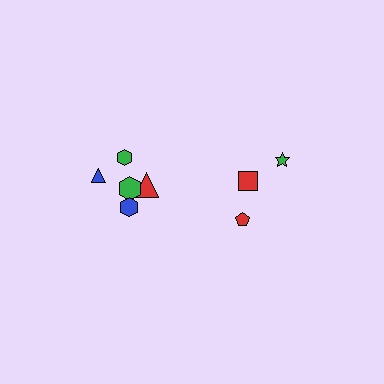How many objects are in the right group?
There are 3 objects.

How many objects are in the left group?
There are 5 objects.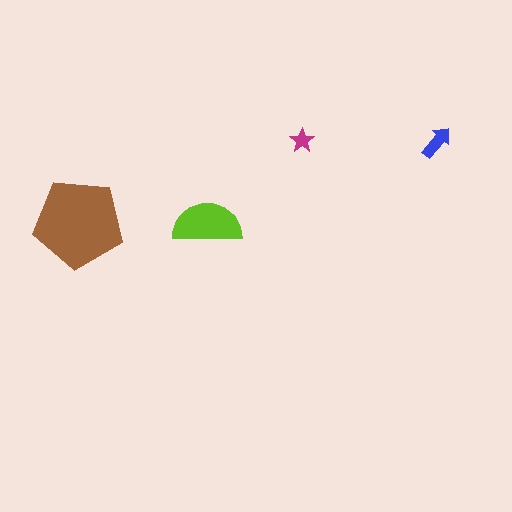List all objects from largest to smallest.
The brown pentagon, the lime semicircle, the blue arrow, the magenta star.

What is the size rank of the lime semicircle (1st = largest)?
2nd.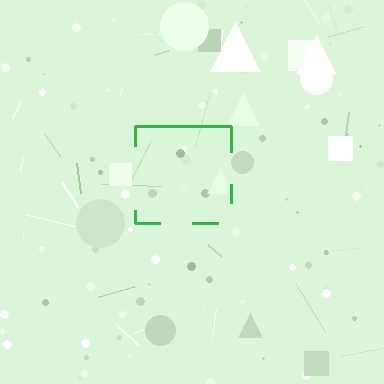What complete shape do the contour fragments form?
The contour fragments form a square.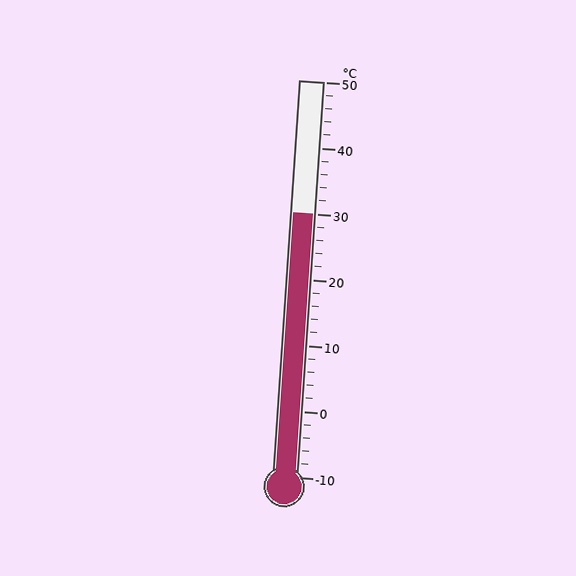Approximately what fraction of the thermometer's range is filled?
The thermometer is filled to approximately 65% of its range.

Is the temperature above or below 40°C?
The temperature is below 40°C.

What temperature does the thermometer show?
The thermometer shows approximately 30°C.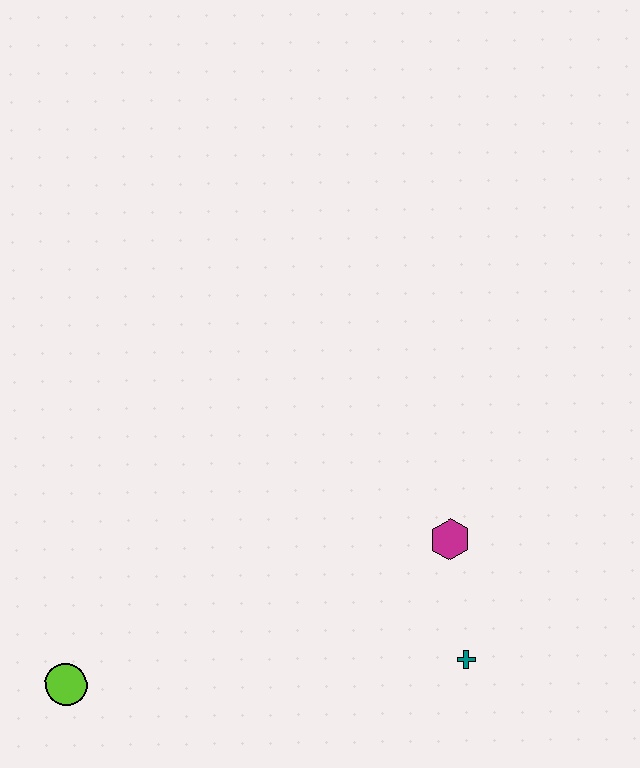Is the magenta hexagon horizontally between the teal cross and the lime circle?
Yes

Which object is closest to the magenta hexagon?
The teal cross is closest to the magenta hexagon.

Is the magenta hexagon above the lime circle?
Yes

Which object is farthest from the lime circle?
The magenta hexagon is farthest from the lime circle.